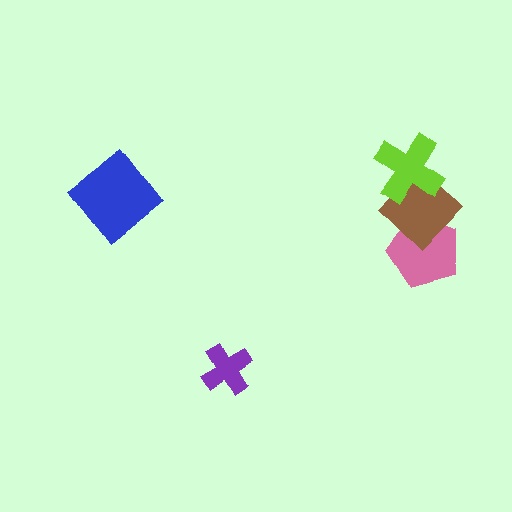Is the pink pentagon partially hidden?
Yes, it is partially covered by another shape.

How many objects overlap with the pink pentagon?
1 object overlaps with the pink pentagon.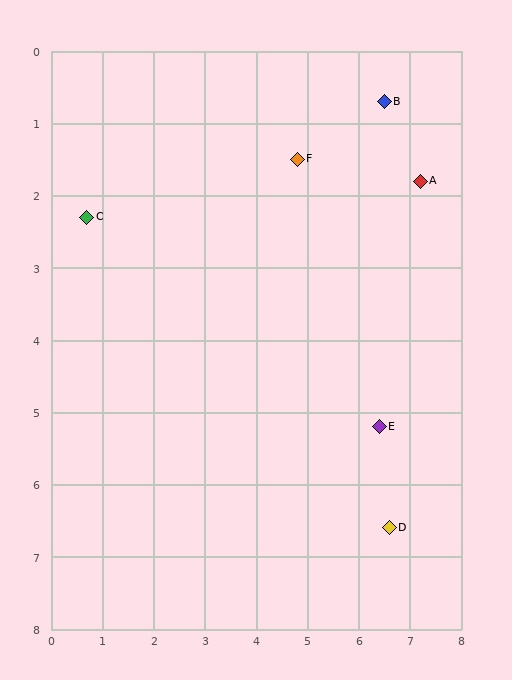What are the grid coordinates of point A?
Point A is at approximately (7.2, 1.8).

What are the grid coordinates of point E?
Point E is at approximately (6.4, 5.2).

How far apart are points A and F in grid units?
Points A and F are about 2.4 grid units apart.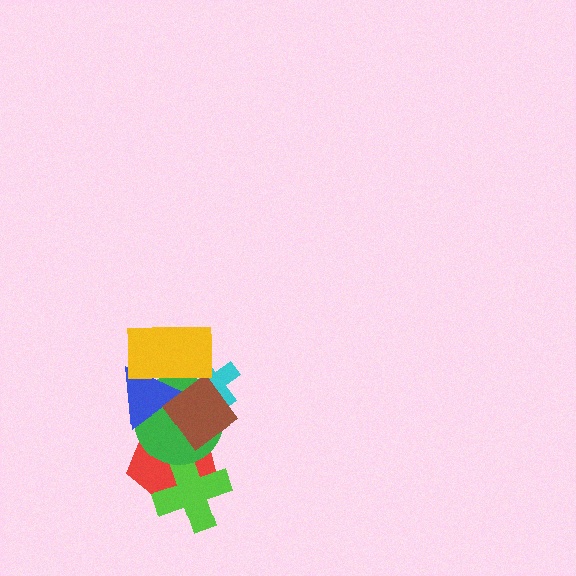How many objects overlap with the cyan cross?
3 objects overlap with the cyan cross.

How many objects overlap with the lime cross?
2 objects overlap with the lime cross.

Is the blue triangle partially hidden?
Yes, it is partially covered by another shape.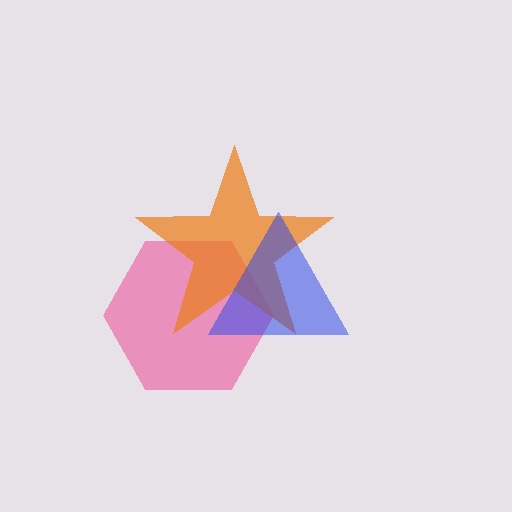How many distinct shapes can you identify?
There are 3 distinct shapes: a pink hexagon, an orange star, a blue triangle.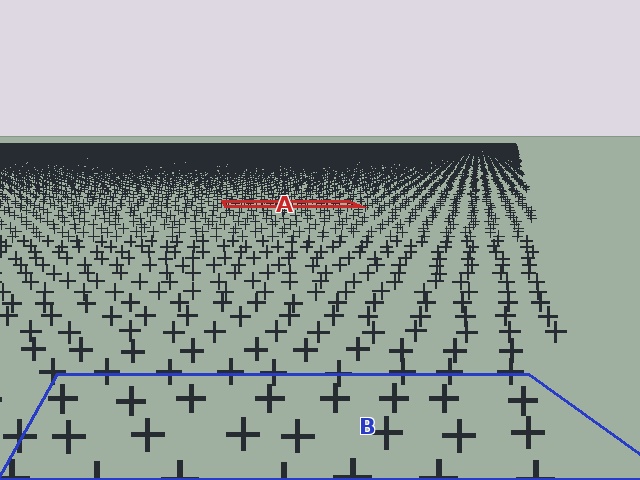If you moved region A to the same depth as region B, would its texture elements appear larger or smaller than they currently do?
They would appear larger. At a closer depth, the same texture elements are projected at a bigger on-screen size.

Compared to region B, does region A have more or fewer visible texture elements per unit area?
Region A has more texture elements per unit area — they are packed more densely because it is farther away.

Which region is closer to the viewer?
Region B is closer. The texture elements there are larger and more spread out.